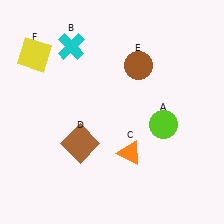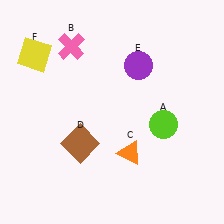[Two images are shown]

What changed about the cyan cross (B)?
In Image 1, B is cyan. In Image 2, it changed to pink.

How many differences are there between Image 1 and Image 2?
There are 2 differences between the two images.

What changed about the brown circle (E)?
In Image 1, E is brown. In Image 2, it changed to purple.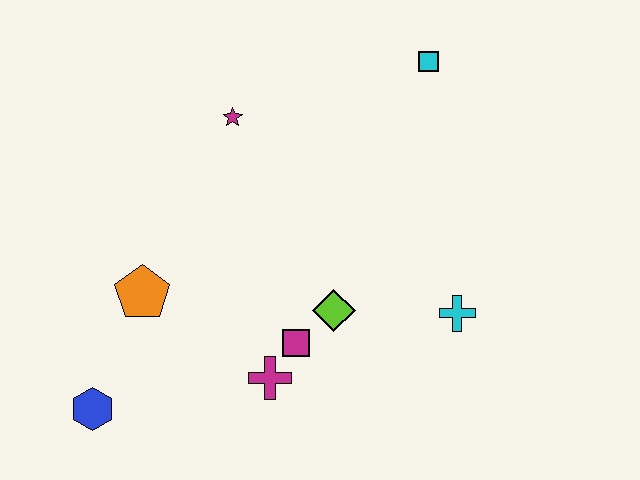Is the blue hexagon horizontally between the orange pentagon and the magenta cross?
No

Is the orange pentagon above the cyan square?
No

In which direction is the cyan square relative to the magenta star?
The cyan square is to the right of the magenta star.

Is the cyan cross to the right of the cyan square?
Yes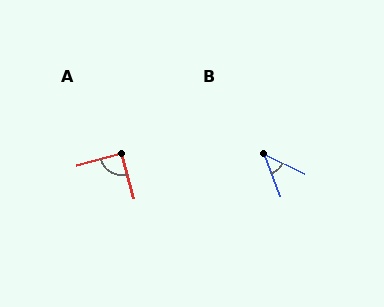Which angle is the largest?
A, at approximately 91 degrees.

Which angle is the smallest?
B, at approximately 43 degrees.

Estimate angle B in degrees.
Approximately 43 degrees.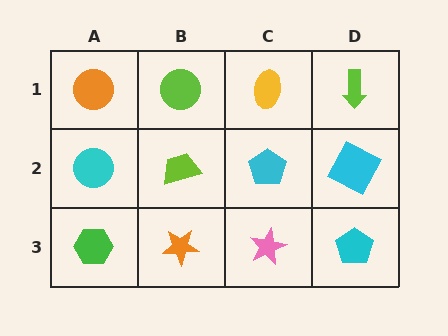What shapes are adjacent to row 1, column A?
A cyan circle (row 2, column A), a lime circle (row 1, column B).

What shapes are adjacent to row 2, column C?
A yellow ellipse (row 1, column C), a pink star (row 3, column C), a lime trapezoid (row 2, column B), a cyan square (row 2, column D).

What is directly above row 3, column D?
A cyan square.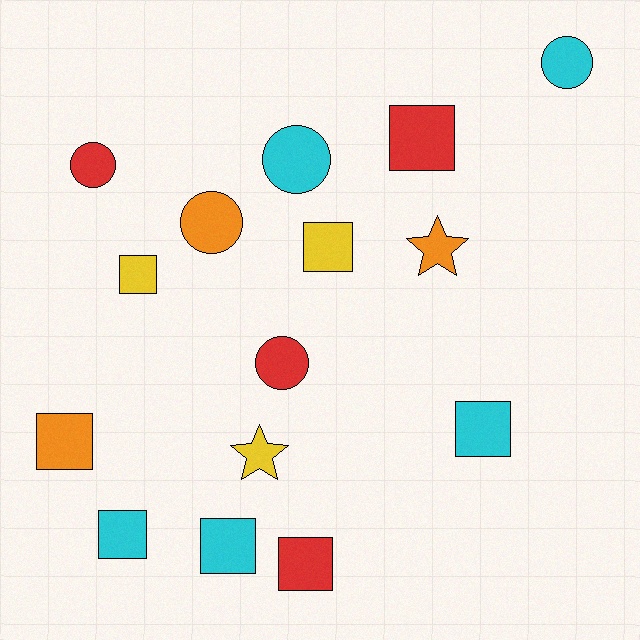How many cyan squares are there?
There are 3 cyan squares.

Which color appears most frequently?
Cyan, with 5 objects.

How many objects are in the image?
There are 15 objects.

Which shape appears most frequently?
Square, with 8 objects.